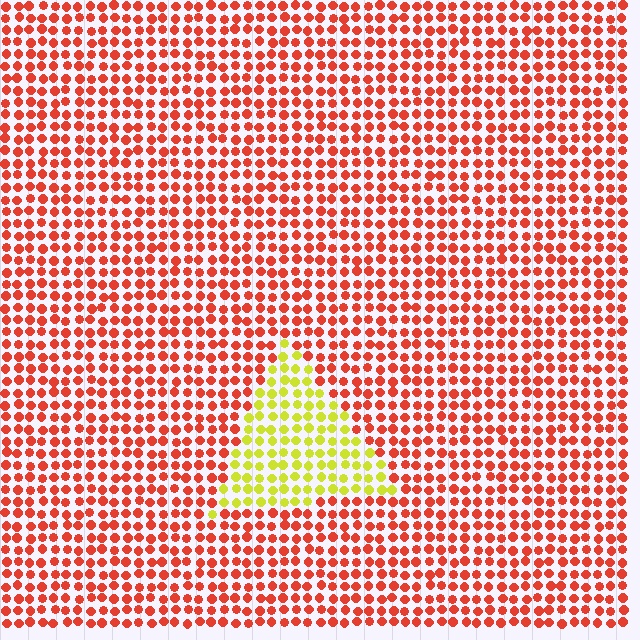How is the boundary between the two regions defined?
The boundary is defined purely by a slight shift in hue (about 63 degrees). Spacing, size, and orientation are identical on both sides.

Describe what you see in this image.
The image is filled with small red elements in a uniform arrangement. A triangle-shaped region is visible where the elements are tinted to a slightly different hue, forming a subtle color boundary.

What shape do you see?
I see a triangle.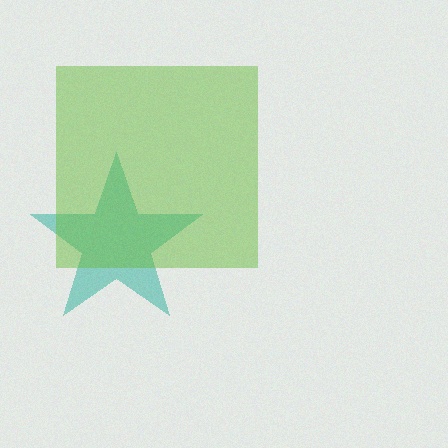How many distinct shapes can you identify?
There are 2 distinct shapes: a teal star, a lime square.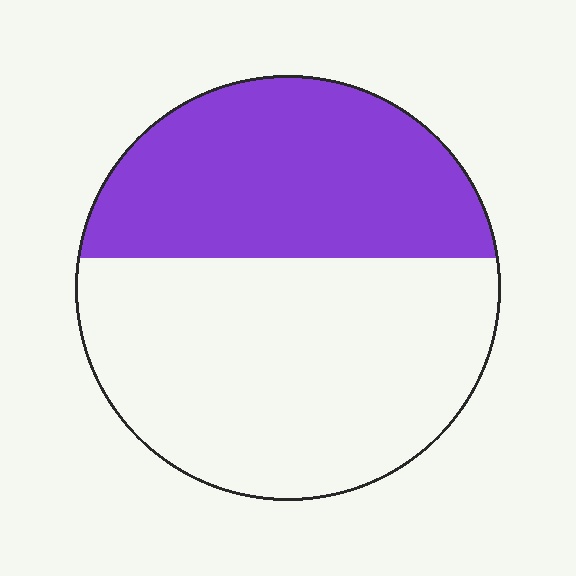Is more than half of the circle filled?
No.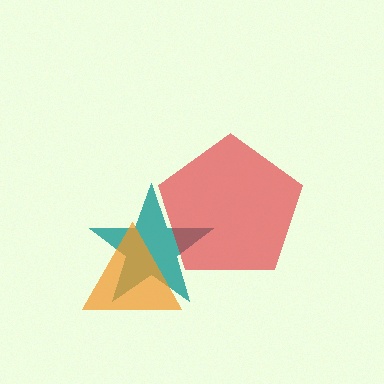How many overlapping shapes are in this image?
There are 3 overlapping shapes in the image.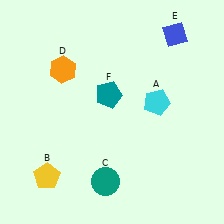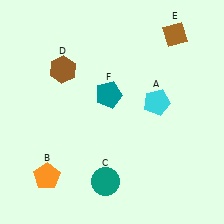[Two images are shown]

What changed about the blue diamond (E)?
In Image 1, E is blue. In Image 2, it changed to brown.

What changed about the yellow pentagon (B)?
In Image 1, B is yellow. In Image 2, it changed to orange.